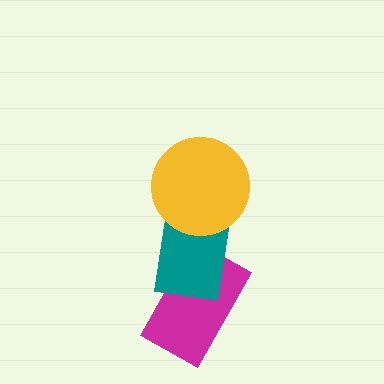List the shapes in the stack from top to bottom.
From top to bottom: the yellow circle, the teal rectangle, the magenta rectangle.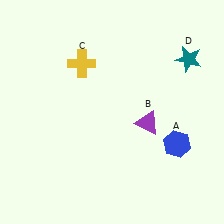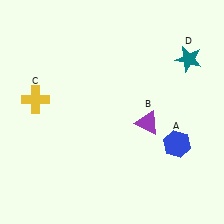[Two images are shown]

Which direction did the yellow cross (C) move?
The yellow cross (C) moved left.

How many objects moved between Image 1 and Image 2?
1 object moved between the two images.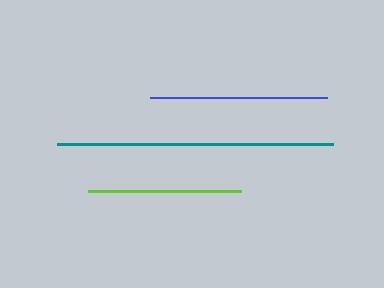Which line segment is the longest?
The teal line is the longest at approximately 276 pixels.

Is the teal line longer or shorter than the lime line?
The teal line is longer than the lime line.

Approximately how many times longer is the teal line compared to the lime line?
The teal line is approximately 1.8 times the length of the lime line.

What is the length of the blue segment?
The blue segment is approximately 177 pixels long.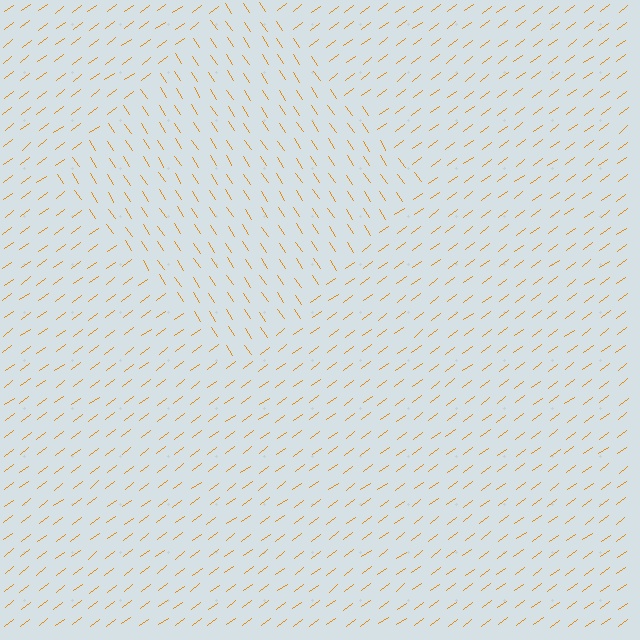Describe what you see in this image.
The image is filled with small orange line segments. A diamond region in the image has lines oriented differently from the surrounding lines, creating a visible texture boundary.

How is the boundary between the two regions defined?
The boundary is defined purely by a change in line orientation (approximately 87 degrees difference). All lines are the same color and thickness.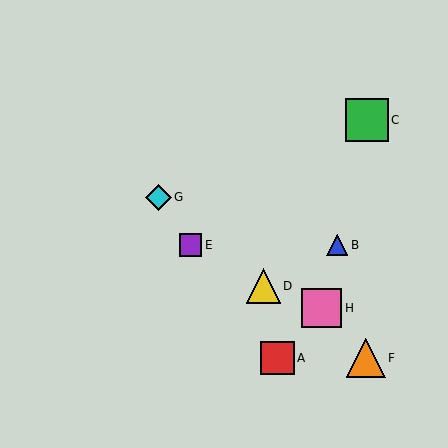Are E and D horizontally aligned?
No, E is at y≈245 and D is at y≈286.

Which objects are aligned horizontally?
Objects B, E are aligned horizontally.